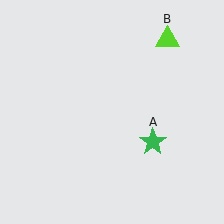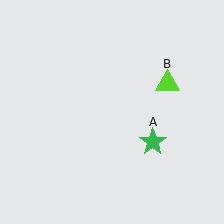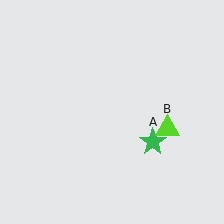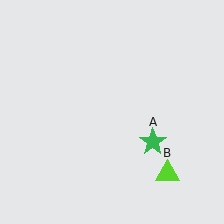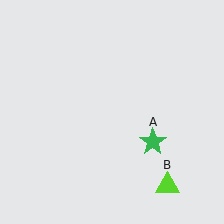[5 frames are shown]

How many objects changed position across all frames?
1 object changed position: lime triangle (object B).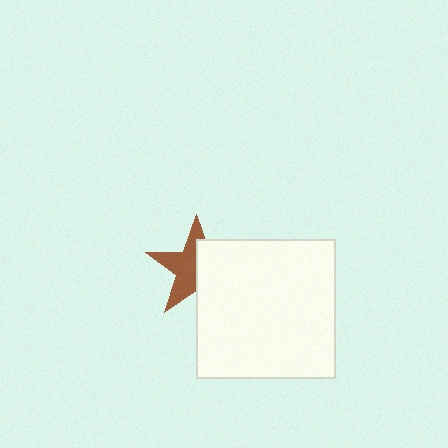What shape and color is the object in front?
The object in front is a white square.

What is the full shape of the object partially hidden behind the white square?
The partially hidden object is a brown star.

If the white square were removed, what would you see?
You would see the complete brown star.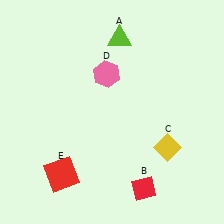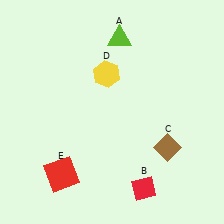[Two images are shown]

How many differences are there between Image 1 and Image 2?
There are 2 differences between the two images.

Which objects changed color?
C changed from yellow to brown. D changed from pink to yellow.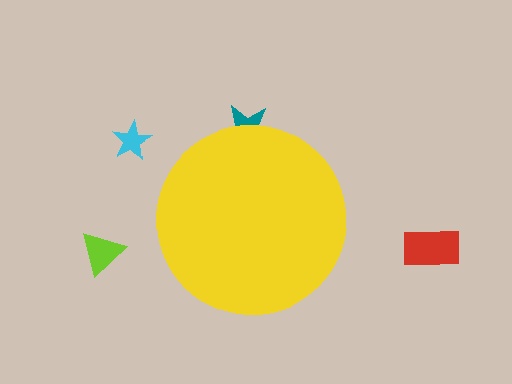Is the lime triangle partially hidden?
No, the lime triangle is fully visible.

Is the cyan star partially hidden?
No, the cyan star is fully visible.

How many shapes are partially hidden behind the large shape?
1 shape is partially hidden.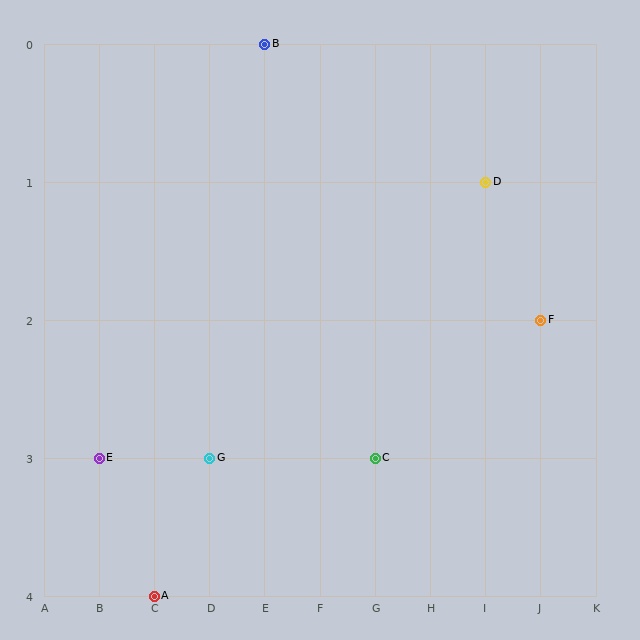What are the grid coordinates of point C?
Point C is at grid coordinates (G, 3).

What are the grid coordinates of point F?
Point F is at grid coordinates (J, 2).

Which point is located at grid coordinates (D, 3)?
Point G is at (D, 3).